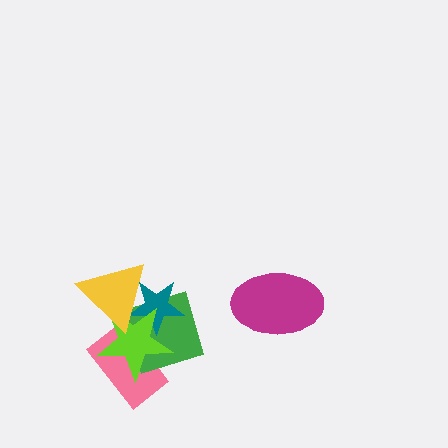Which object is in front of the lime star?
The yellow triangle is in front of the lime star.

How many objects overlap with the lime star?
4 objects overlap with the lime star.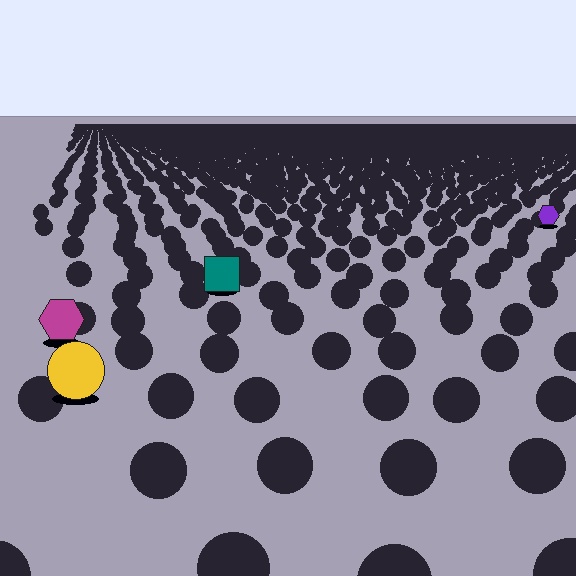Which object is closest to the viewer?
The yellow circle is closest. The texture marks near it are larger and more spread out.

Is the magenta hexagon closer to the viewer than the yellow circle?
No. The yellow circle is closer — you can tell from the texture gradient: the ground texture is coarser near it.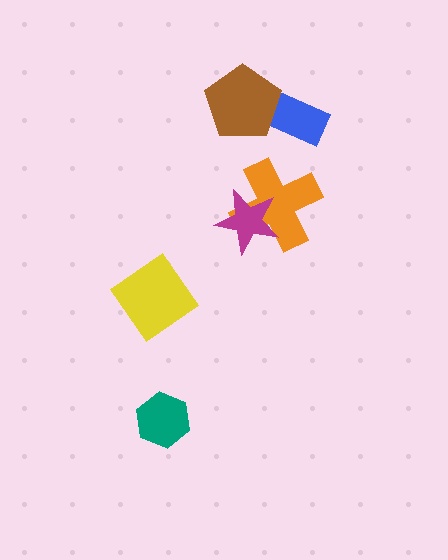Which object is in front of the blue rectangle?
The brown pentagon is in front of the blue rectangle.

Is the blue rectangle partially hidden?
Yes, it is partially covered by another shape.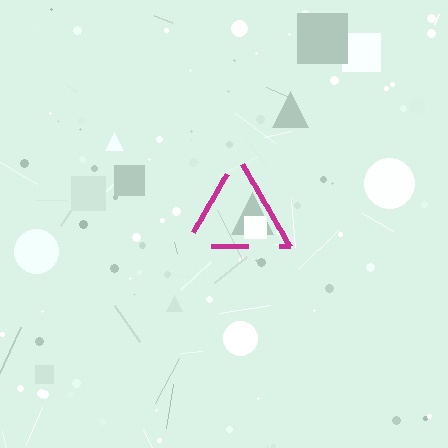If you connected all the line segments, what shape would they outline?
They would outline a triangle.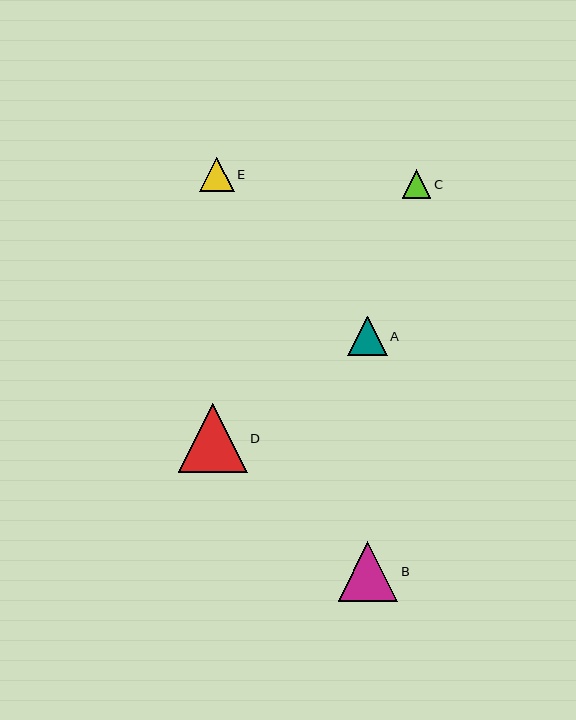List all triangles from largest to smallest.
From largest to smallest: D, B, A, E, C.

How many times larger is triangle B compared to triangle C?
Triangle B is approximately 2.1 times the size of triangle C.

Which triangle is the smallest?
Triangle C is the smallest with a size of approximately 29 pixels.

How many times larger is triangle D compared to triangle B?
Triangle D is approximately 1.2 times the size of triangle B.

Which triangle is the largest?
Triangle D is the largest with a size of approximately 69 pixels.